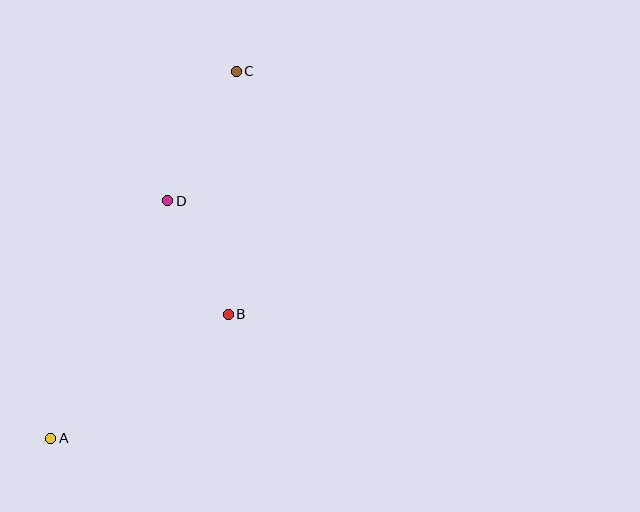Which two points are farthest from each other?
Points A and C are farthest from each other.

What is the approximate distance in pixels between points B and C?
The distance between B and C is approximately 243 pixels.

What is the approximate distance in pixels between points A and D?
The distance between A and D is approximately 265 pixels.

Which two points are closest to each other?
Points B and D are closest to each other.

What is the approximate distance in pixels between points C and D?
The distance between C and D is approximately 147 pixels.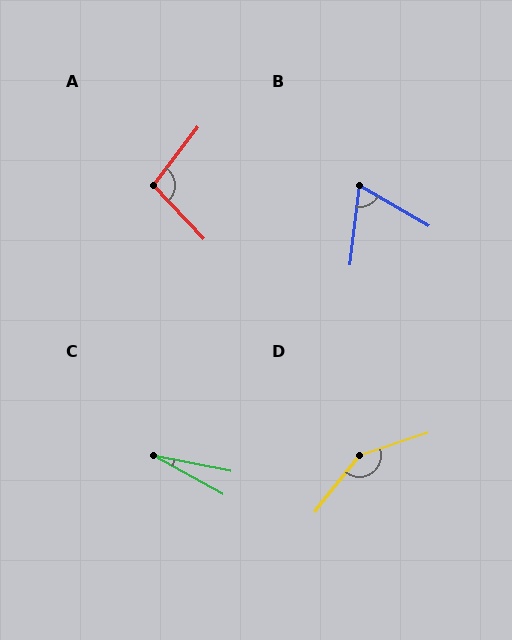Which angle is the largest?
D, at approximately 146 degrees.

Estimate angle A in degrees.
Approximately 99 degrees.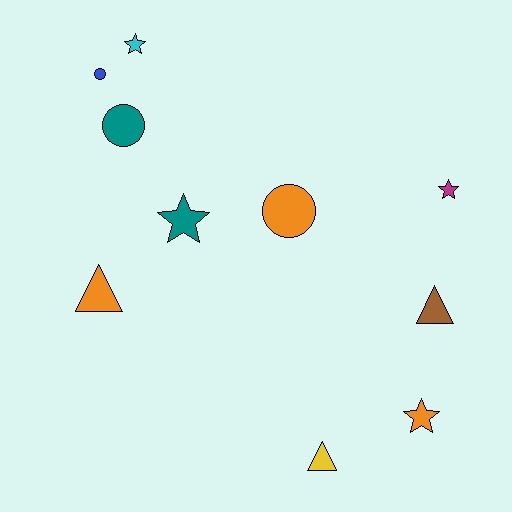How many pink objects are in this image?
There are no pink objects.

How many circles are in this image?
There are 3 circles.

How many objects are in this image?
There are 10 objects.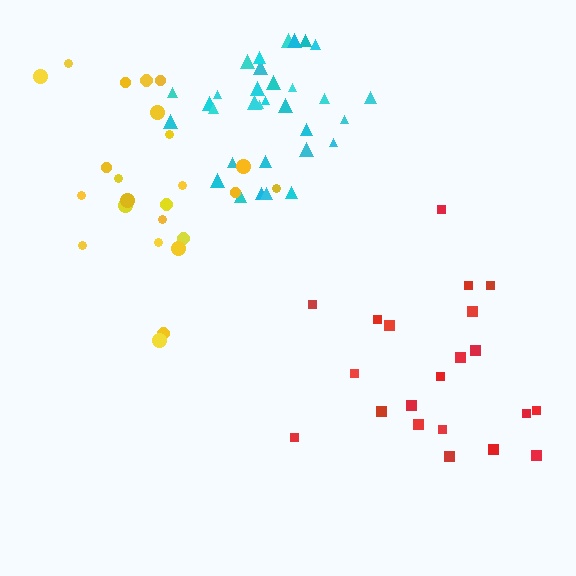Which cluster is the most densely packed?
Cyan.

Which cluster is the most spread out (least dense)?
Red.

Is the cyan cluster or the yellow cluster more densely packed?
Cyan.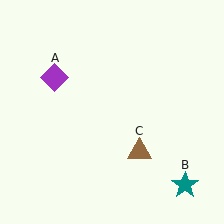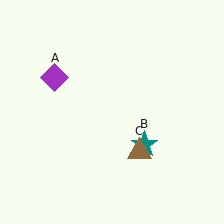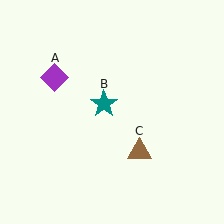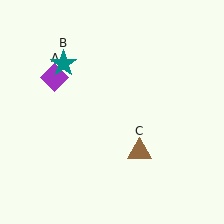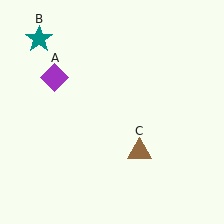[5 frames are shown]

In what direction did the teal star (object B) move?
The teal star (object B) moved up and to the left.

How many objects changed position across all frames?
1 object changed position: teal star (object B).